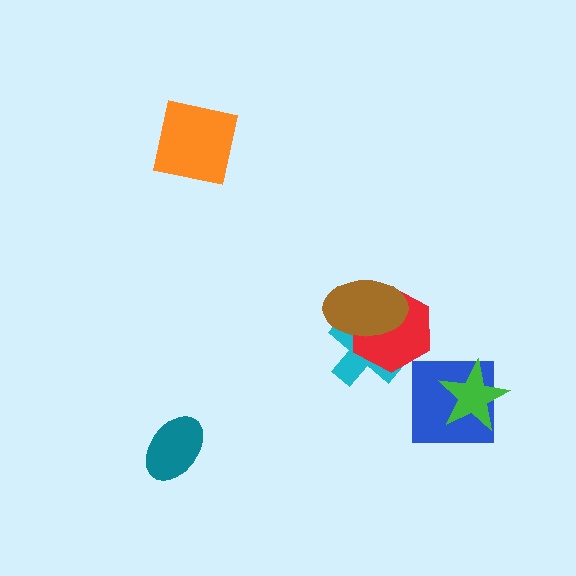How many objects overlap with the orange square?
0 objects overlap with the orange square.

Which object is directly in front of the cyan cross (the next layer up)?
The red hexagon is directly in front of the cyan cross.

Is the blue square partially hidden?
Yes, it is partially covered by another shape.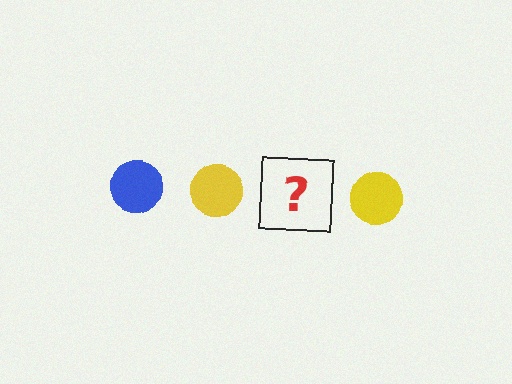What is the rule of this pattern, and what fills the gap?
The rule is that the pattern cycles through blue, yellow circles. The gap should be filled with a blue circle.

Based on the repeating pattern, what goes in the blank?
The blank should be a blue circle.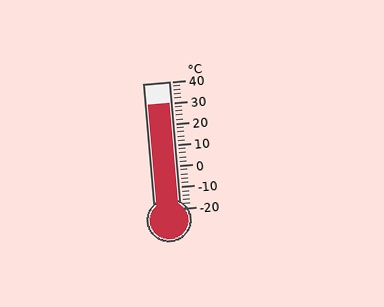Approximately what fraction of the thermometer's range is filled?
The thermometer is filled to approximately 85% of its range.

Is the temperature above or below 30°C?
The temperature is at 30°C.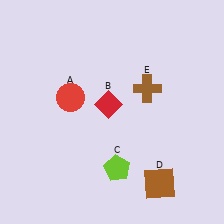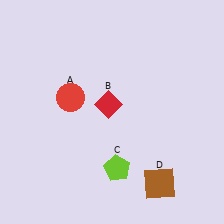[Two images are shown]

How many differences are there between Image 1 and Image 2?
There is 1 difference between the two images.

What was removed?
The brown cross (E) was removed in Image 2.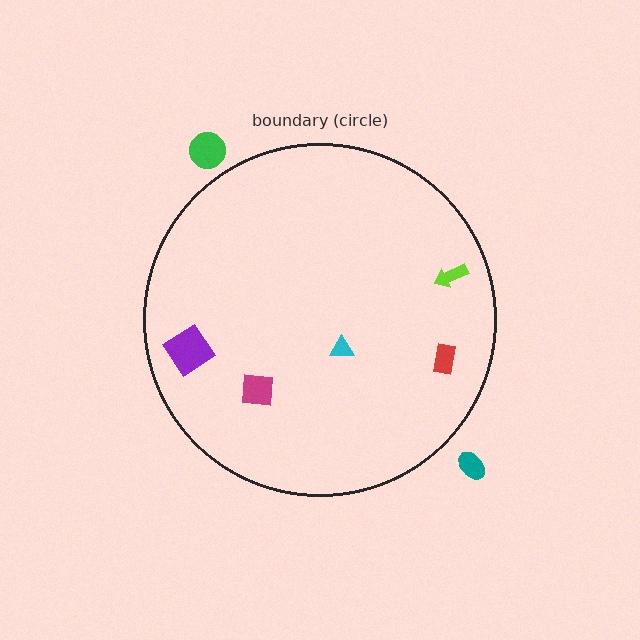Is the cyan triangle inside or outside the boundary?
Inside.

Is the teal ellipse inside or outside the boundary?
Outside.